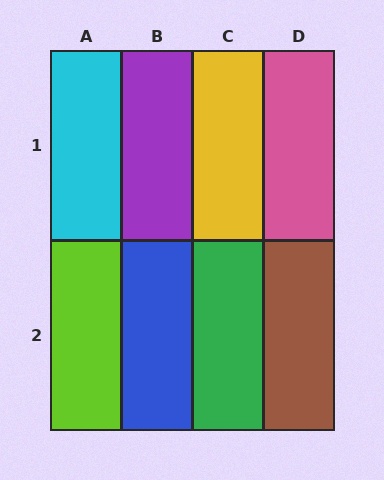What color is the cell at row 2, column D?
Brown.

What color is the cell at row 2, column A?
Lime.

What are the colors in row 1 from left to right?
Cyan, purple, yellow, pink.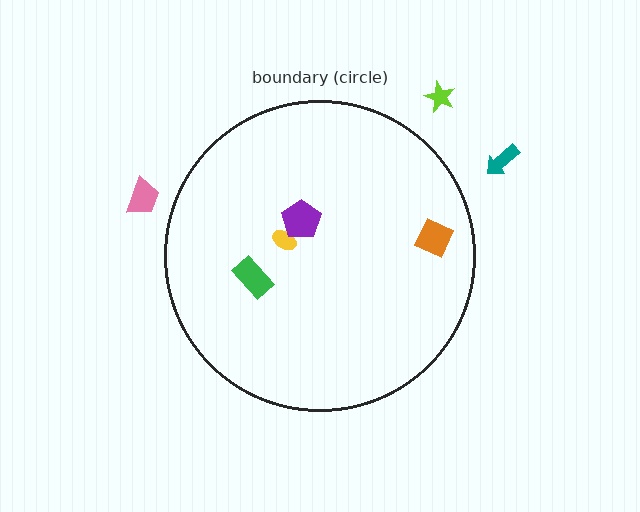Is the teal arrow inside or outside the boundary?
Outside.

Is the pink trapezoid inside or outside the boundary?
Outside.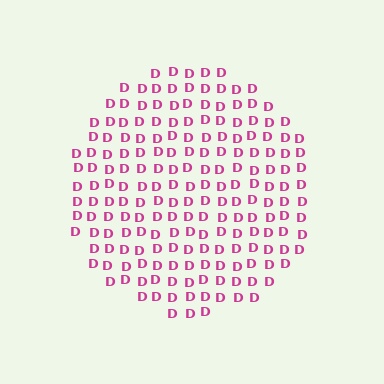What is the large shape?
The large shape is a circle.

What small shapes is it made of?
It is made of small letter D's.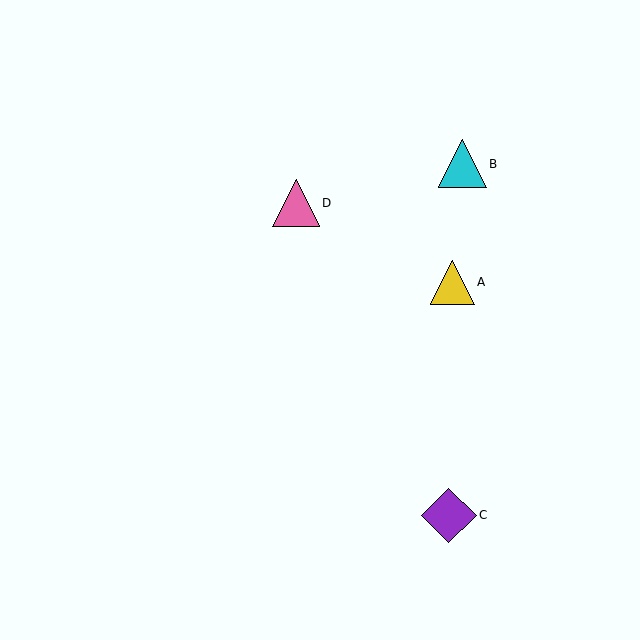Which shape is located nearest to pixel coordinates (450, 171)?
The cyan triangle (labeled B) at (462, 164) is nearest to that location.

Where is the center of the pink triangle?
The center of the pink triangle is at (296, 203).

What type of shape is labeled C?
Shape C is a purple diamond.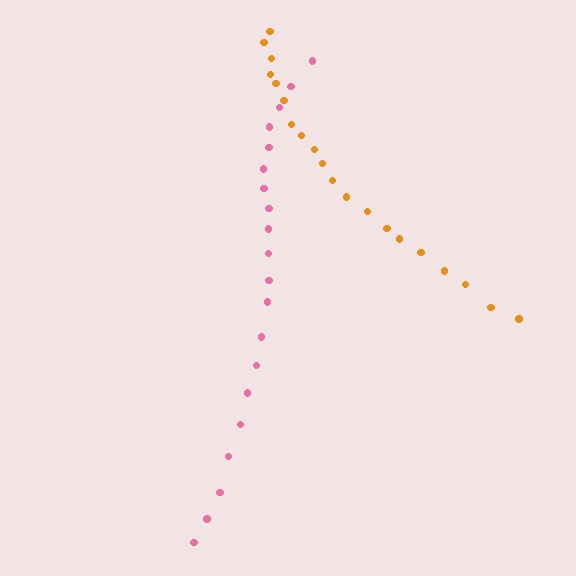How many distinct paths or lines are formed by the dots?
There are 2 distinct paths.